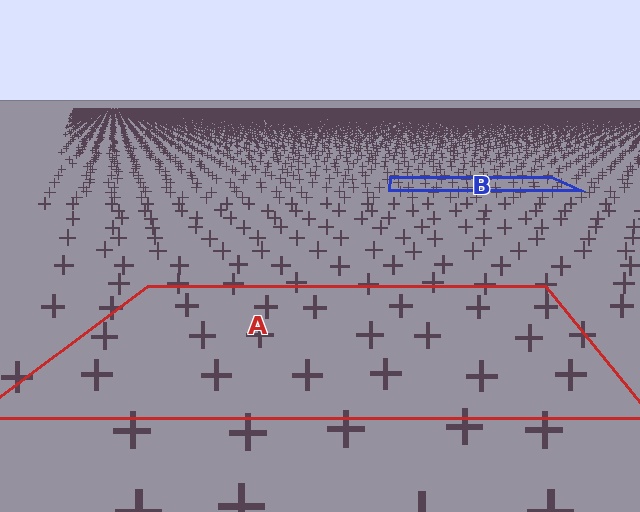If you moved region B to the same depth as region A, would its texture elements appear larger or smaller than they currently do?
They would appear larger. At a closer depth, the same texture elements are projected at a bigger on-screen size.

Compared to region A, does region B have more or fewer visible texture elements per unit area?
Region B has more texture elements per unit area — they are packed more densely because it is farther away.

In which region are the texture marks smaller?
The texture marks are smaller in region B, because it is farther away.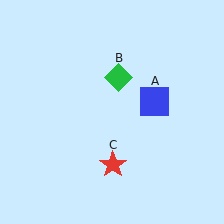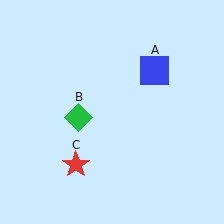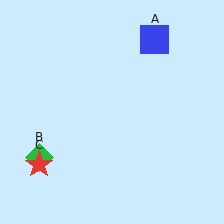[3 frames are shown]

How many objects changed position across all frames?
3 objects changed position: blue square (object A), green diamond (object B), red star (object C).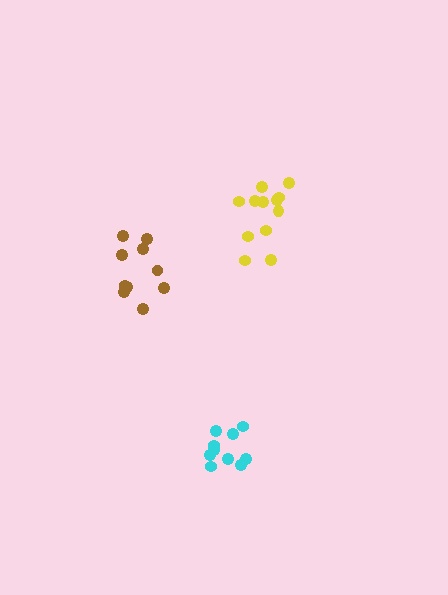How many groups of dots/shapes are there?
There are 3 groups.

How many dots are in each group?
Group 1: 10 dots, Group 2: 10 dots, Group 3: 12 dots (32 total).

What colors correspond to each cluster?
The clusters are colored: brown, cyan, yellow.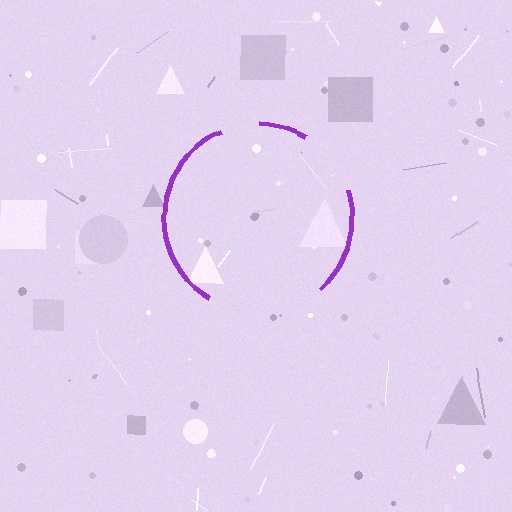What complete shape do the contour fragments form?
The contour fragments form a circle.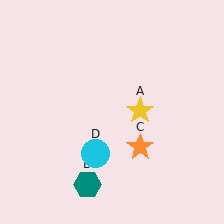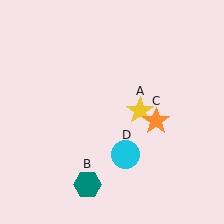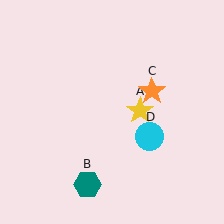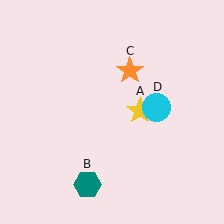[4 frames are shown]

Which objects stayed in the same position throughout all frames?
Yellow star (object A) and teal hexagon (object B) remained stationary.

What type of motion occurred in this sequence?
The orange star (object C), cyan circle (object D) rotated counterclockwise around the center of the scene.